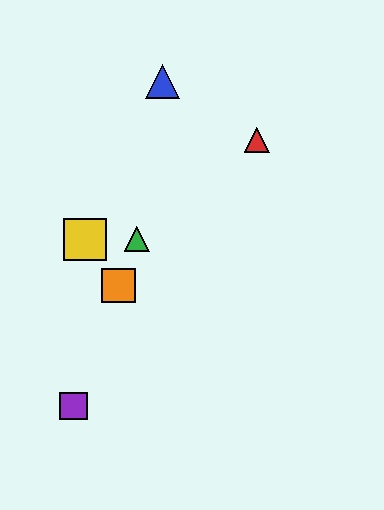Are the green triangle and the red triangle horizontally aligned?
No, the green triangle is at y≈239 and the red triangle is at y≈140.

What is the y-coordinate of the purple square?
The purple square is at y≈406.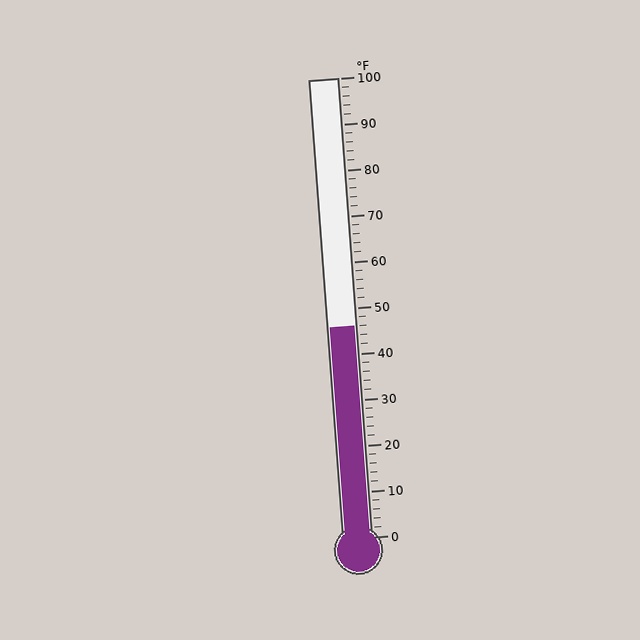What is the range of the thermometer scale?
The thermometer scale ranges from 0°F to 100°F.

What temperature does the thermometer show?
The thermometer shows approximately 46°F.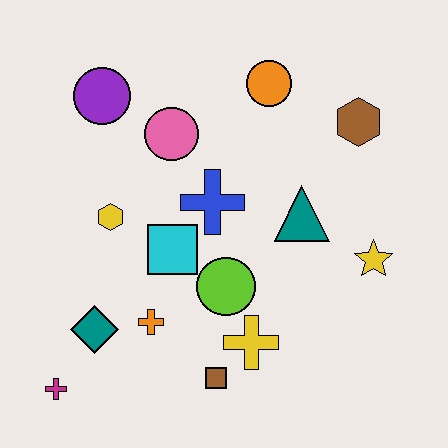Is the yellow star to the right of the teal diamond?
Yes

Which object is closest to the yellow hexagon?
The cyan square is closest to the yellow hexagon.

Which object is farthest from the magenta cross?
The brown hexagon is farthest from the magenta cross.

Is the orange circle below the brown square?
No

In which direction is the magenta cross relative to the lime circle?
The magenta cross is to the left of the lime circle.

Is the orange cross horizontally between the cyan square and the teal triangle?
No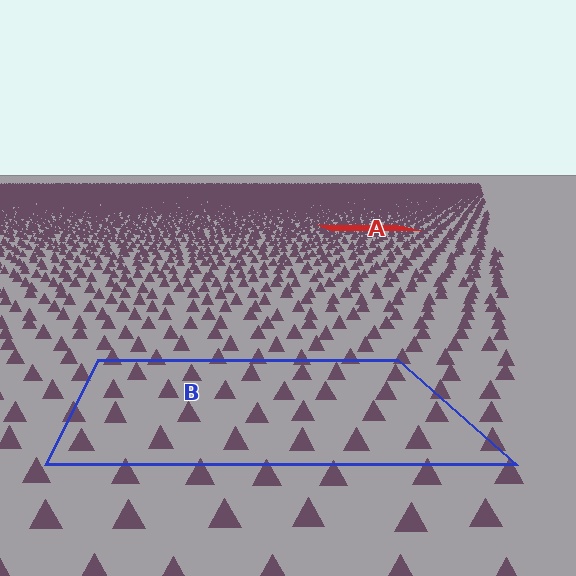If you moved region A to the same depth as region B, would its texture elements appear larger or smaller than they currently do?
They would appear larger. At a closer depth, the same texture elements are projected at a bigger on-screen size.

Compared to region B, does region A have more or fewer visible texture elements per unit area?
Region A has more texture elements per unit area — they are packed more densely because it is farther away.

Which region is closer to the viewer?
Region B is closer. The texture elements there are larger and more spread out.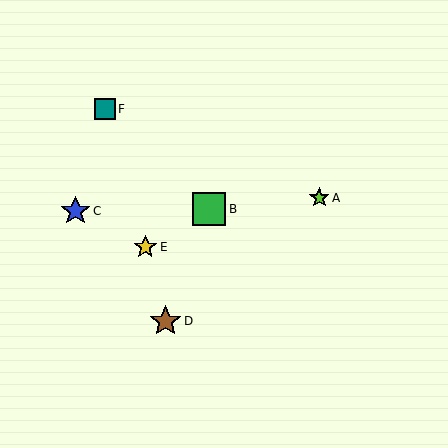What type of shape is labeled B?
Shape B is a green square.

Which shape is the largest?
The green square (labeled B) is the largest.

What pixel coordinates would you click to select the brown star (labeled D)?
Click at (165, 321) to select the brown star D.